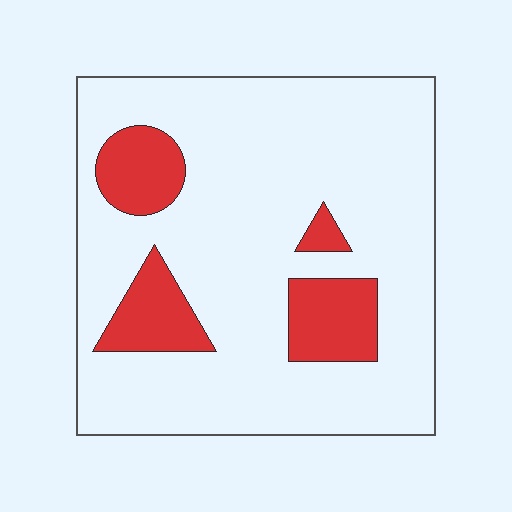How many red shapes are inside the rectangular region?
4.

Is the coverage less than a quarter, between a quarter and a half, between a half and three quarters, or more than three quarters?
Less than a quarter.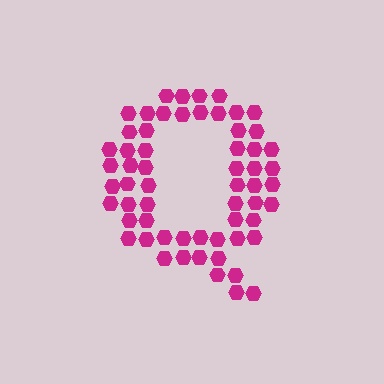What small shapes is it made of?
It is made of small hexagons.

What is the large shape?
The large shape is the letter Q.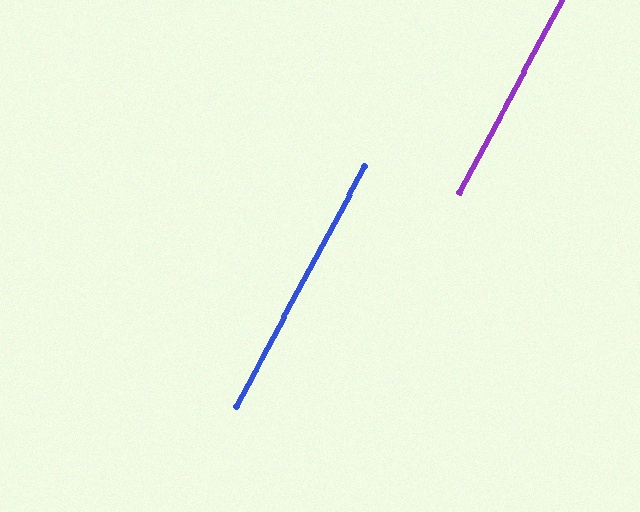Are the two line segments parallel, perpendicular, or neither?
Parallel — their directions differ by only 0.0°.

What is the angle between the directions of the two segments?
Approximately 0 degrees.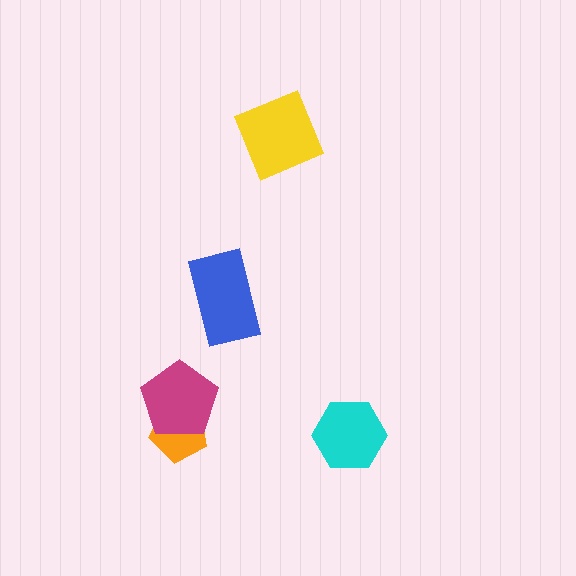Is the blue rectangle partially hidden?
No, no other shape covers it.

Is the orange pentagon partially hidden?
Yes, it is partially covered by another shape.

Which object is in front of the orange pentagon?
The magenta pentagon is in front of the orange pentagon.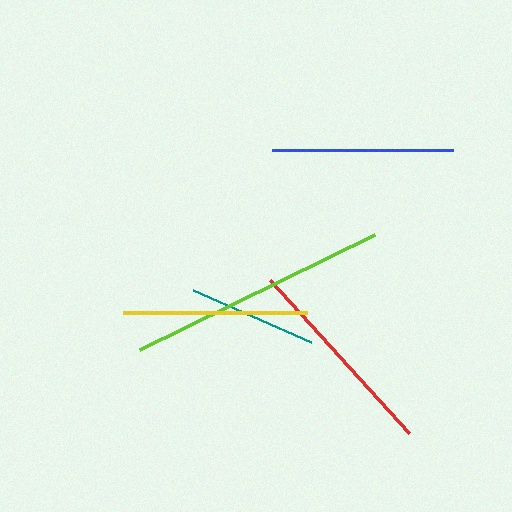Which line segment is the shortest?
The teal line is the shortest at approximately 129 pixels.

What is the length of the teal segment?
The teal segment is approximately 129 pixels long.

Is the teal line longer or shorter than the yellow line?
The yellow line is longer than the teal line.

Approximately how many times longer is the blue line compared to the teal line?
The blue line is approximately 1.4 times the length of the teal line.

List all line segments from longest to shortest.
From longest to shortest: lime, red, yellow, blue, teal.